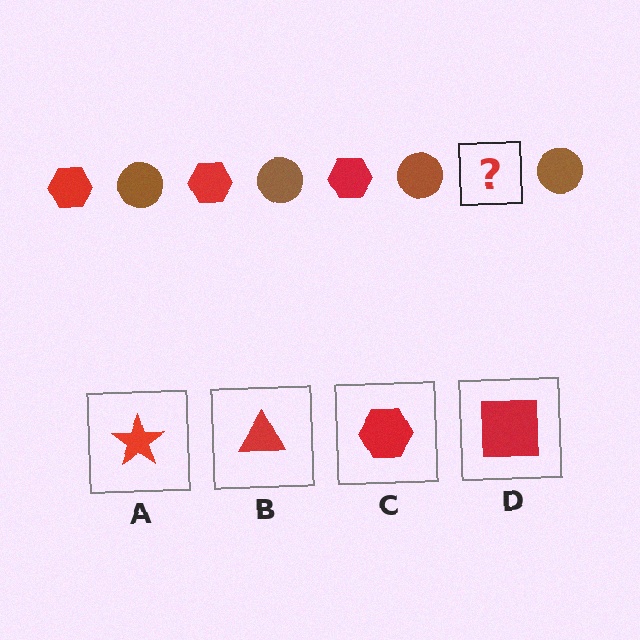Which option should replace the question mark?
Option C.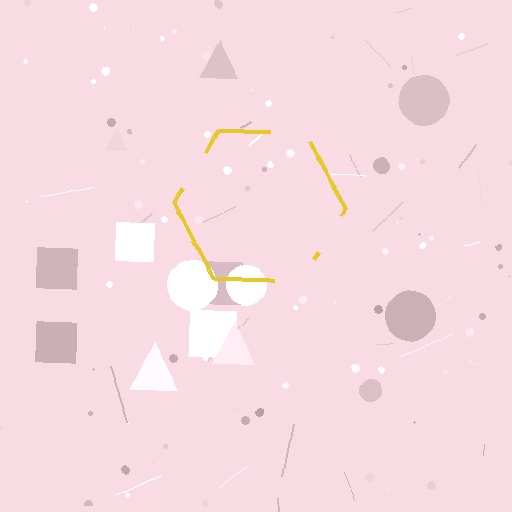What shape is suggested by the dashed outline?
The dashed outline suggests a hexagon.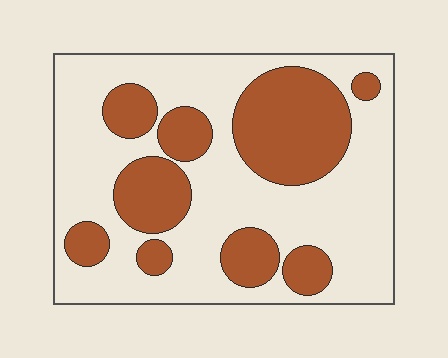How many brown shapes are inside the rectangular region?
9.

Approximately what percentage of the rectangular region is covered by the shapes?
Approximately 35%.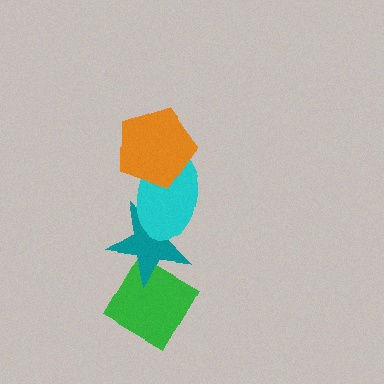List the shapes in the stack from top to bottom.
From top to bottom: the orange pentagon, the cyan ellipse, the teal star, the green diamond.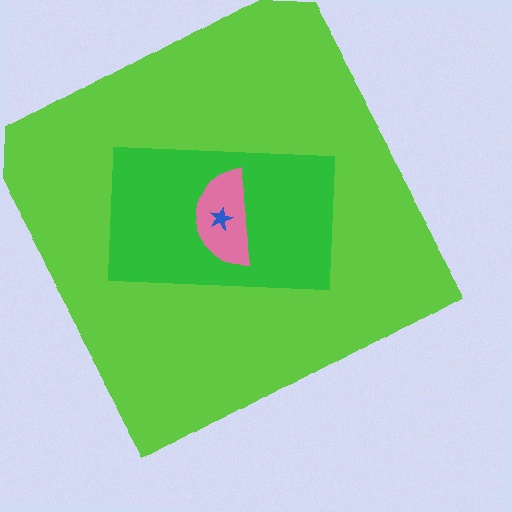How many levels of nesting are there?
4.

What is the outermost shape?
The lime square.